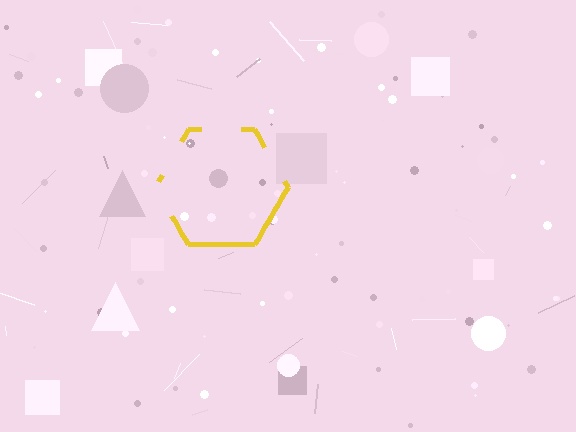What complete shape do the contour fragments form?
The contour fragments form a hexagon.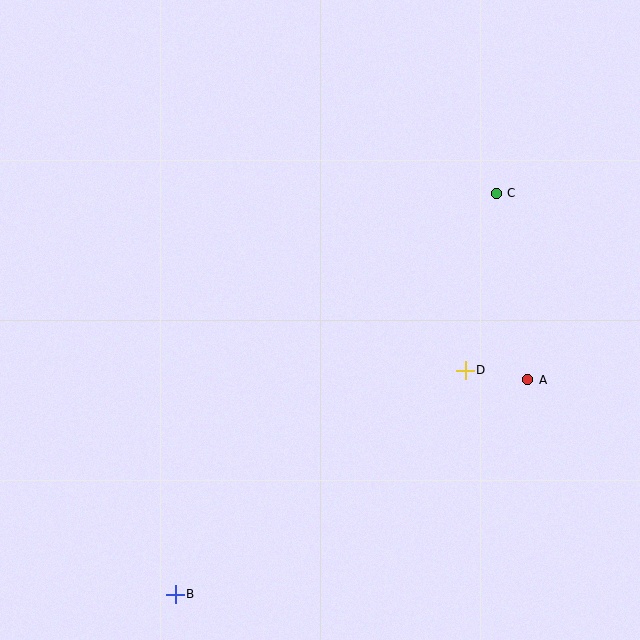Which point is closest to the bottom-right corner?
Point A is closest to the bottom-right corner.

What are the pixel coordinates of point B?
Point B is at (175, 594).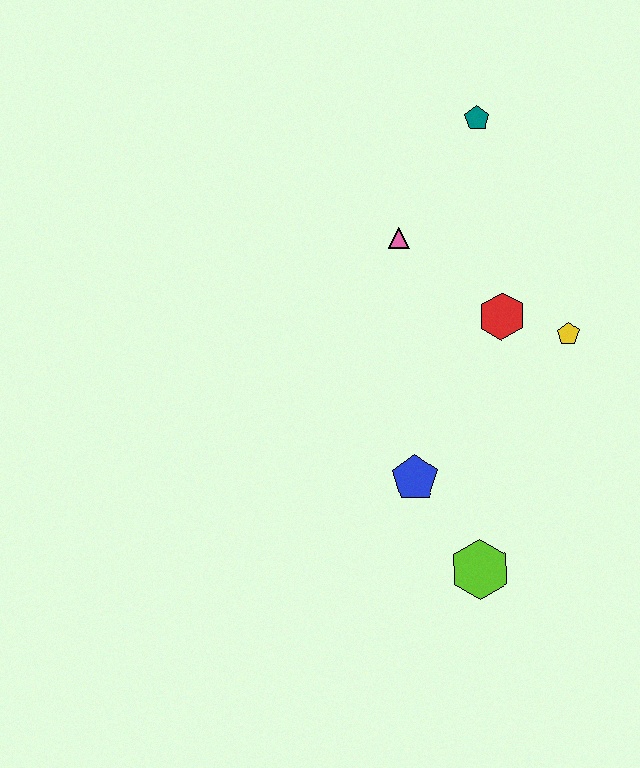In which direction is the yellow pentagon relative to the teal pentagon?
The yellow pentagon is below the teal pentagon.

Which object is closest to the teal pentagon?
The pink triangle is closest to the teal pentagon.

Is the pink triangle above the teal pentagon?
No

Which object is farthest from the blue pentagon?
The teal pentagon is farthest from the blue pentagon.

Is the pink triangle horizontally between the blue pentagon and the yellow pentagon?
No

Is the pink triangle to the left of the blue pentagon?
Yes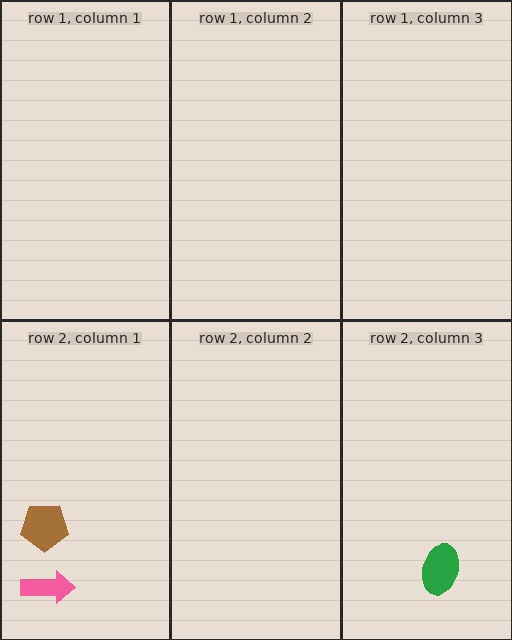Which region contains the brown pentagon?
The row 2, column 1 region.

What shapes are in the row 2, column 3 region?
The green ellipse.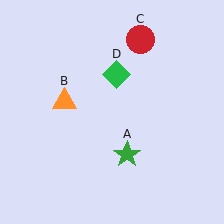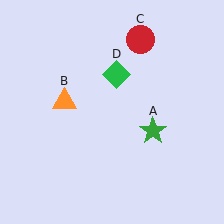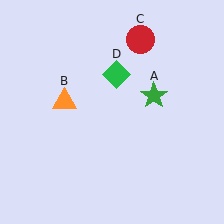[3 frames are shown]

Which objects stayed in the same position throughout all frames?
Orange triangle (object B) and red circle (object C) and green diamond (object D) remained stationary.